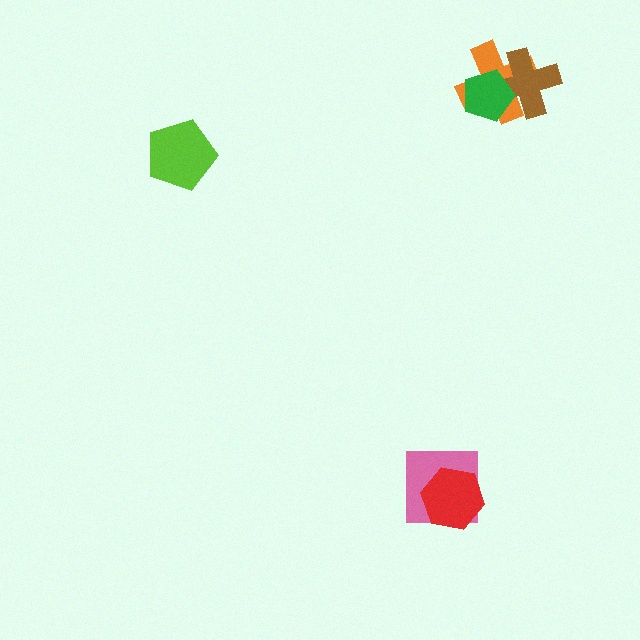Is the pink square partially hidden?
Yes, it is partially covered by another shape.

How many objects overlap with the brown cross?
2 objects overlap with the brown cross.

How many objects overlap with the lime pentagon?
0 objects overlap with the lime pentagon.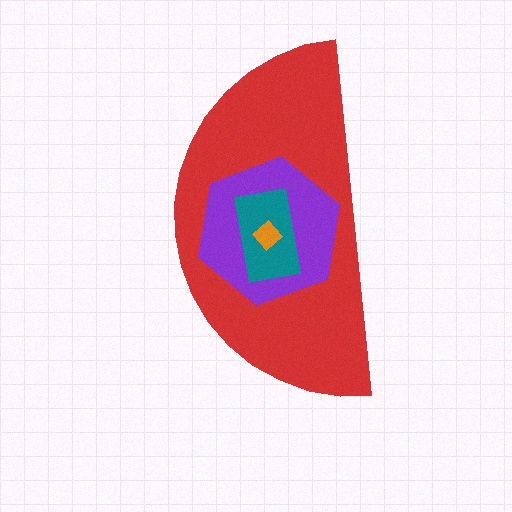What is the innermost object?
The orange diamond.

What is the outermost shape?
The red semicircle.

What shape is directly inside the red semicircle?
The purple hexagon.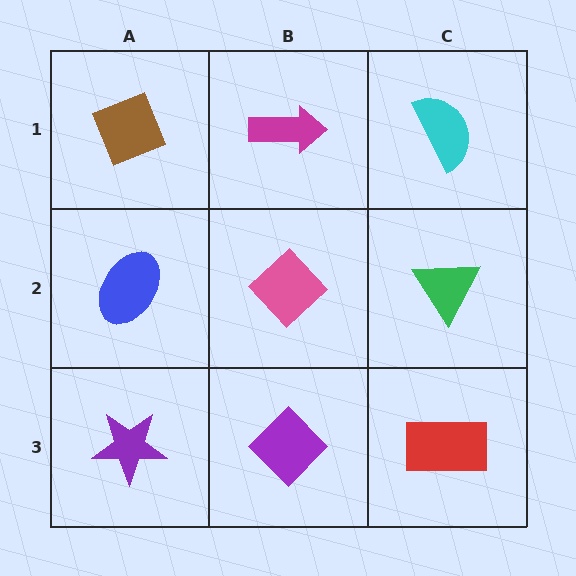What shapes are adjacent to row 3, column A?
A blue ellipse (row 2, column A), a purple diamond (row 3, column B).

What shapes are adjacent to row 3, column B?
A pink diamond (row 2, column B), a purple star (row 3, column A), a red rectangle (row 3, column C).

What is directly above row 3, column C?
A green triangle.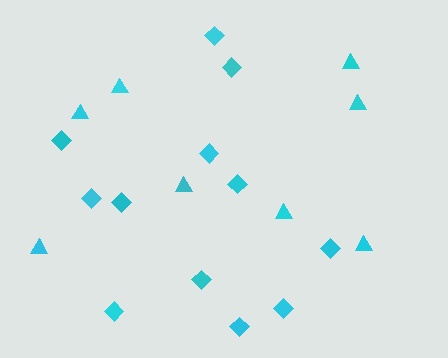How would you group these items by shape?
There are 2 groups: one group of triangles (8) and one group of diamonds (12).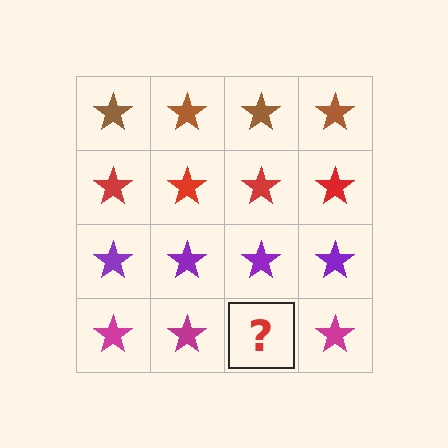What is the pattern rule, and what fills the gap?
The rule is that each row has a consistent color. The gap should be filled with a magenta star.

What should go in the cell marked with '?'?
The missing cell should contain a magenta star.